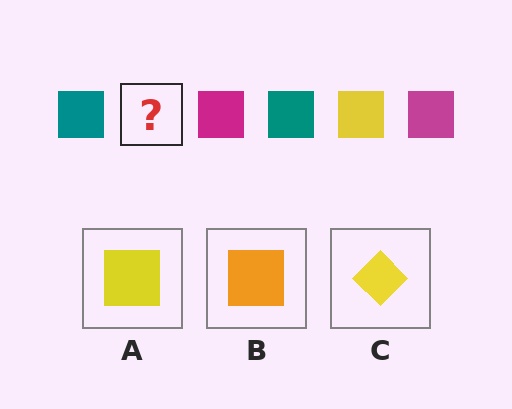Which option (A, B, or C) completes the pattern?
A.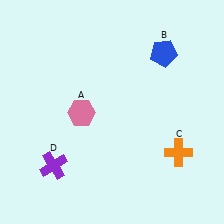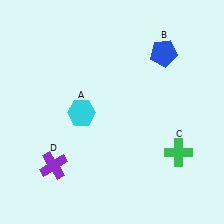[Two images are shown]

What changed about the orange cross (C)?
In Image 1, C is orange. In Image 2, it changed to green.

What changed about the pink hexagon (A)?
In Image 1, A is pink. In Image 2, it changed to cyan.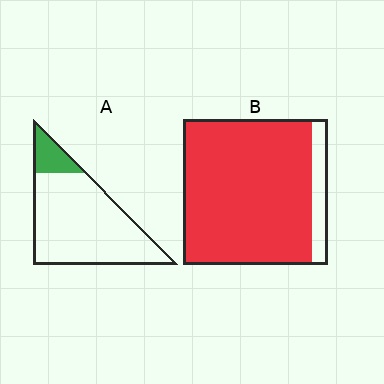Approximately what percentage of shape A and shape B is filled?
A is approximately 15% and B is approximately 90%.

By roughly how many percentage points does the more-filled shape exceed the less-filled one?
By roughly 75 percentage points (B over A).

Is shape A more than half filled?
No.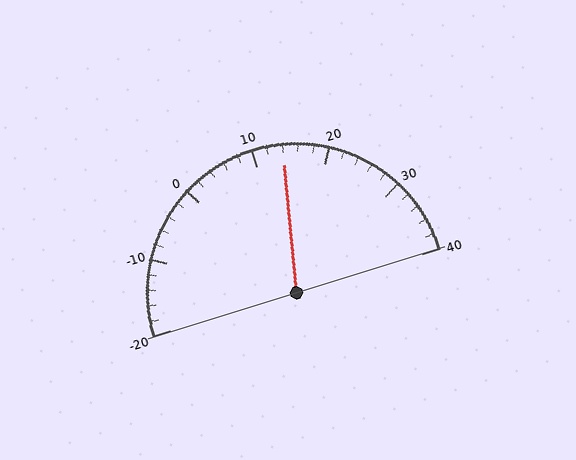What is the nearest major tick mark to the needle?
The nearest major tick mark is 10.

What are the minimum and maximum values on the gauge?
The gauge ranges from -20 to 40.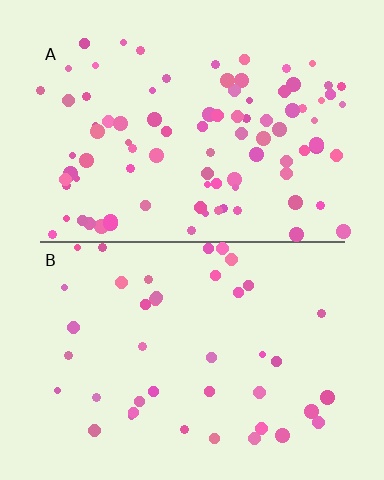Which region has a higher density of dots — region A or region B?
A (the top).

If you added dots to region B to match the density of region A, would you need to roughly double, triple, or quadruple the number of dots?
Approximately double.